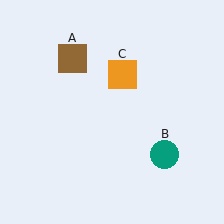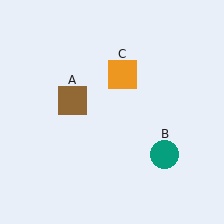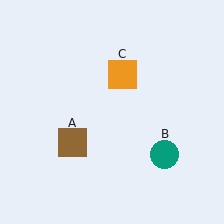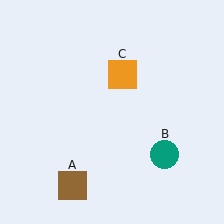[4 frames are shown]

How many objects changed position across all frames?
1 object changed position: brown square (object A).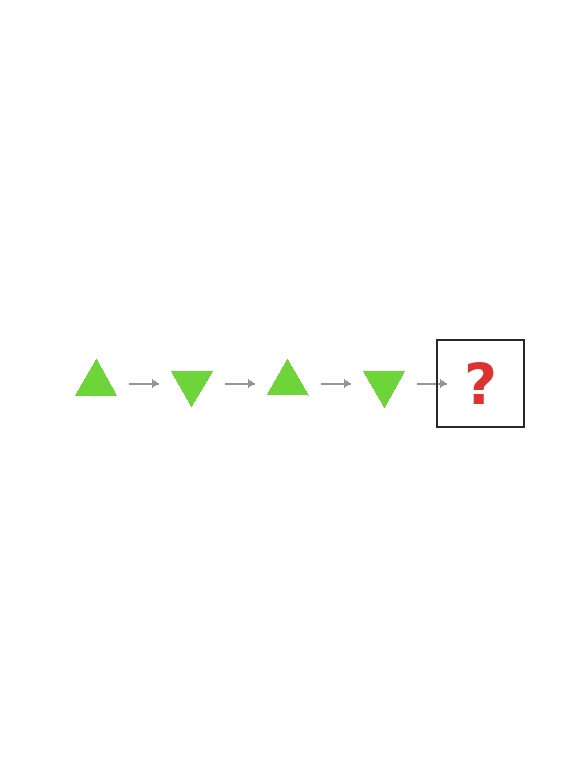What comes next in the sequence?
The next element should be a lime triangle rotated 240 degrees.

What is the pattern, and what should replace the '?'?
The pattern is that the triangle rotates 60 degrees each step. The '?' should be a lime triangle rotated 240 degrees.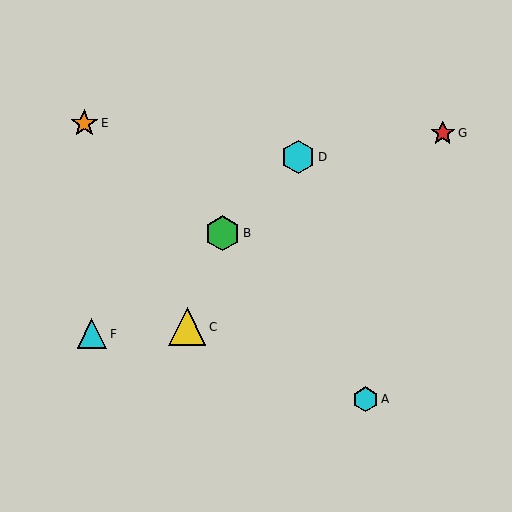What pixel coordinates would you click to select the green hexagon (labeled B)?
Click at (222, 233) to select the green hexagon B.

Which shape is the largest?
The yellow triangle (labeled C) is the largest.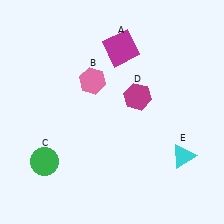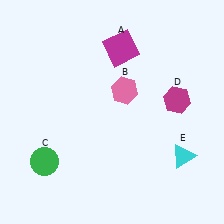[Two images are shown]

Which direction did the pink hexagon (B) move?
The pink hexagon (B) moved right.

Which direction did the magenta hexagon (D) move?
The magenta hexagon (D) moved right.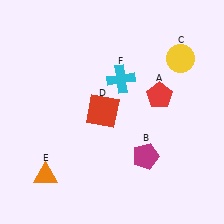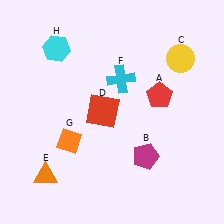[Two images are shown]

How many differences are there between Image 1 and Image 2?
There are 2 differences between the two images.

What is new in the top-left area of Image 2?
A cyan hexagon (H) was added in the top-left area of Image 2.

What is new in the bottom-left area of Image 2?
An orange diamond (G) was added in the bottom-left area of Image 2.